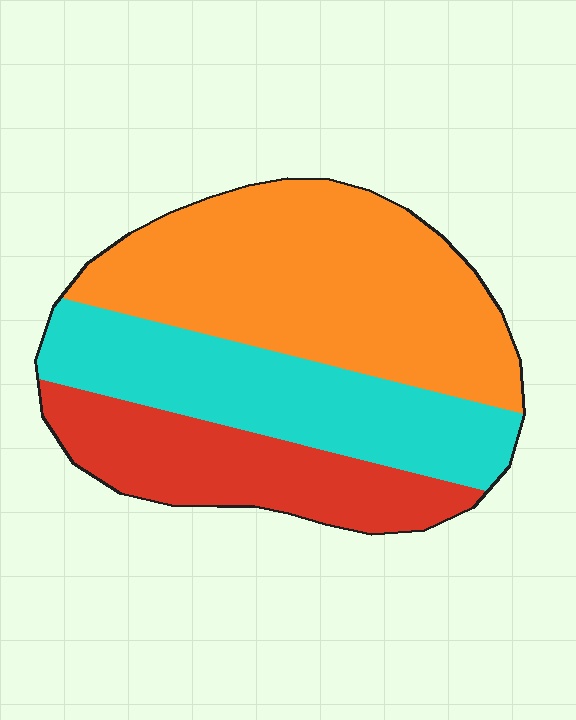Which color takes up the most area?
Orange, at roughly 45%.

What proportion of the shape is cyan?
Cyan covers roughly 30% of the shape.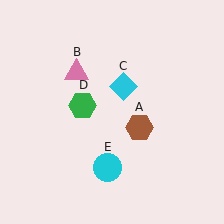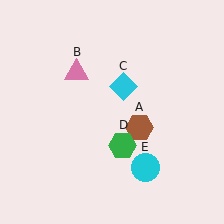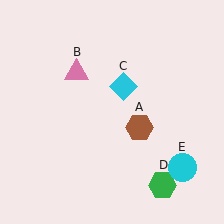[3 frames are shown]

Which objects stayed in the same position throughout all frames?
Brown hexagon (object A) and pink triangle (object B) and cyan diamond (object C) remained stationary.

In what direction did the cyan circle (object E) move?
The cyan circle (object E) moved right.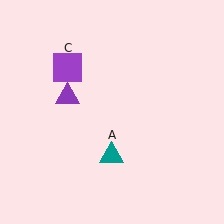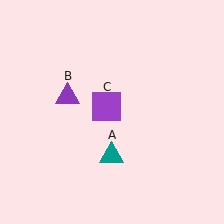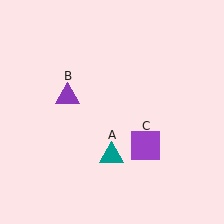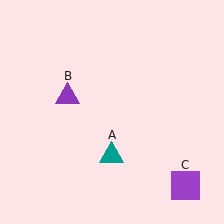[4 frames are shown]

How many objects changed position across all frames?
1 object changed position: purple square (object C).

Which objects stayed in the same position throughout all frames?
Teal triangle (object A) and purple triangle (object B) remained stationary.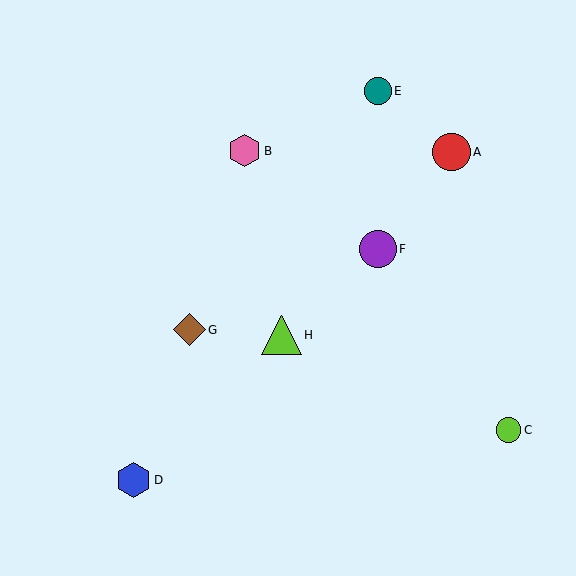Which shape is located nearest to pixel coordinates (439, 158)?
The red circle (labeled A) at (451, 152) is nearest to that location.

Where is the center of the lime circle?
The center of the lime circle is at (509, 430).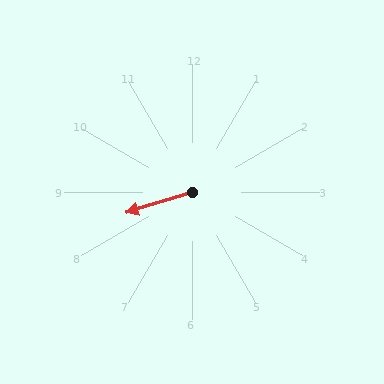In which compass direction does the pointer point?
West.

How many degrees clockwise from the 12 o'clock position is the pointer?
Approximately 253 degrees.